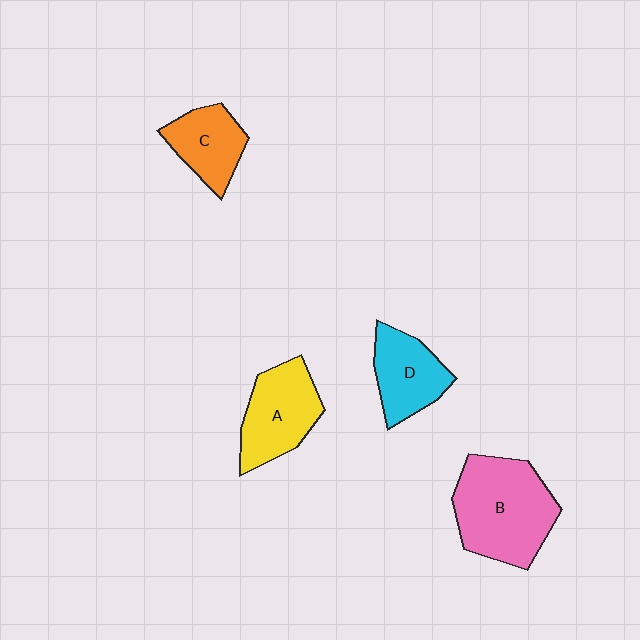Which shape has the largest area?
Shape B (pink).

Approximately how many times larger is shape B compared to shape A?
Approximately 1.4 times.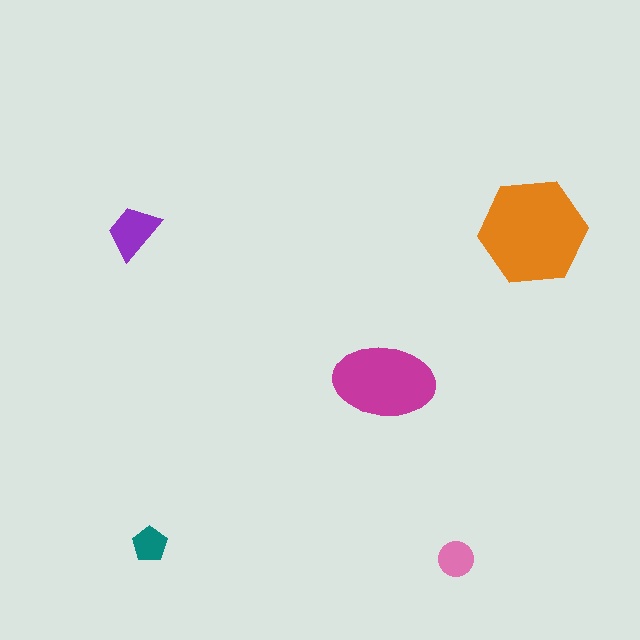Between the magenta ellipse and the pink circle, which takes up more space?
The magenta ellipse.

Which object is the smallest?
The teal pentagon.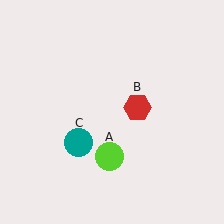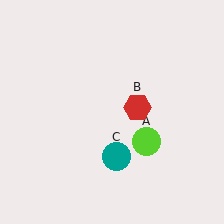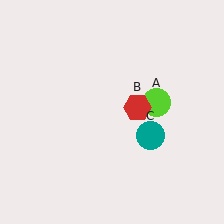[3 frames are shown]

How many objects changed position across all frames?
2 objects changed position: lime circle (object A), teal circle (object C).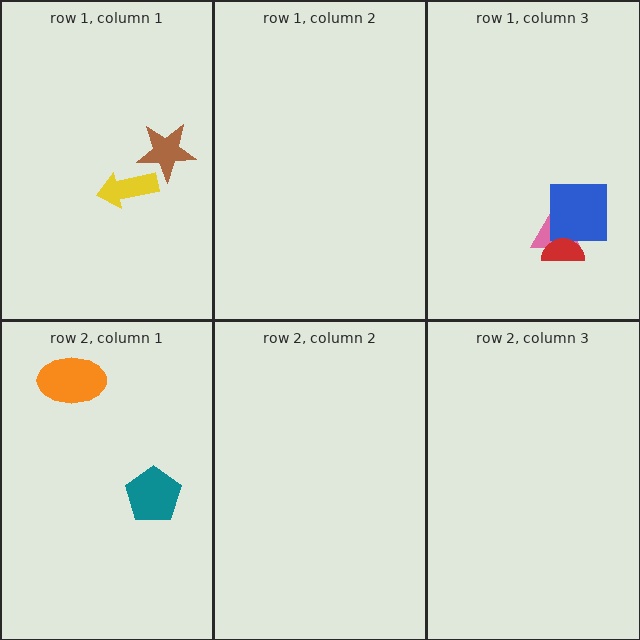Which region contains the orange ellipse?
The row 2, column 1 region.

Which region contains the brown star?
The row 1, column 1 region.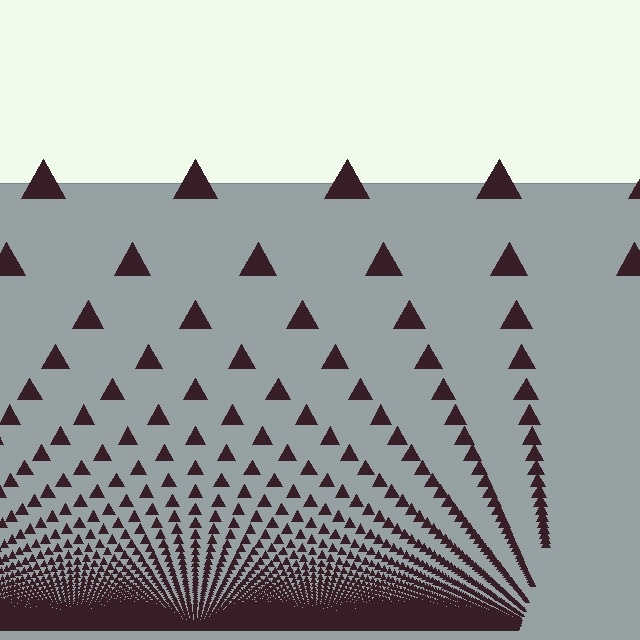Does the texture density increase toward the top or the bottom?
Density increases toward the bottom.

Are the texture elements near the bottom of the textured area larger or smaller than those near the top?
Smaller. The gradient is inverted — elements near the bottom are smaller and denser.